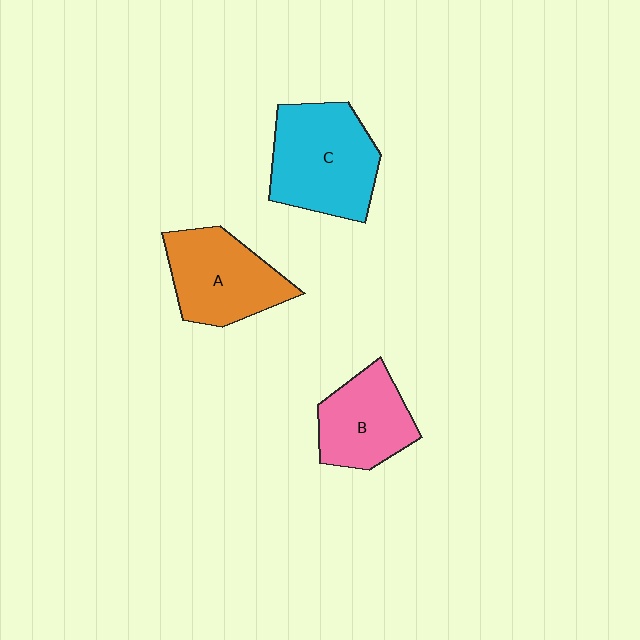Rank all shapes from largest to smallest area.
From largest to smallest: C (cyan), A (orange), B (pink).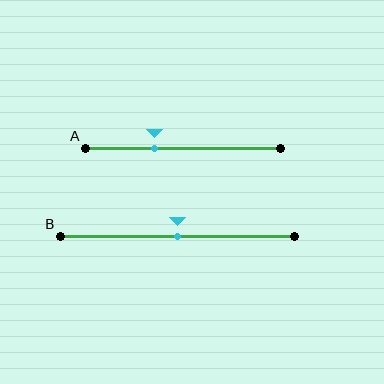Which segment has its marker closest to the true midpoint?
Segment B has its marker closest to the true midpoint.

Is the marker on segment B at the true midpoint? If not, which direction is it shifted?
Yes, the marker on segment B is at the true midpoint.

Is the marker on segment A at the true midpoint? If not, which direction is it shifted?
No, the marker on segment A is shifted to the left by about 14% of the segment length.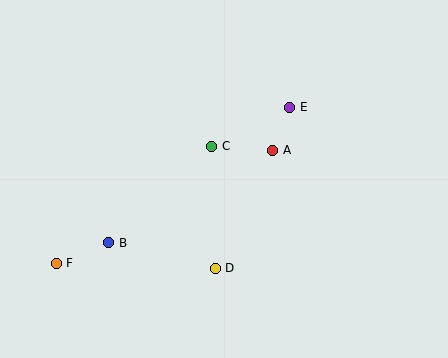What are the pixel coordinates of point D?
Point D is at (215, 268).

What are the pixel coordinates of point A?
Point A is at (273, 150).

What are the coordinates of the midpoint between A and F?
The midpoint between A and F is at (164, 207).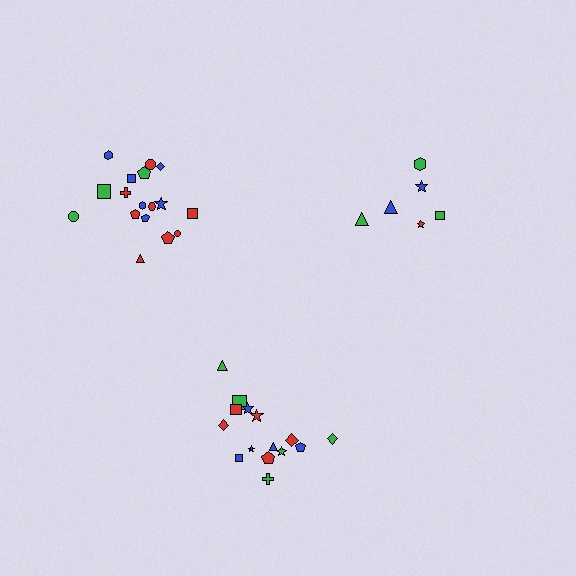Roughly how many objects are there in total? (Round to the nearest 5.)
Roughly 40 objects in total.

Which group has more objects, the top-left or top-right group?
The top-left group.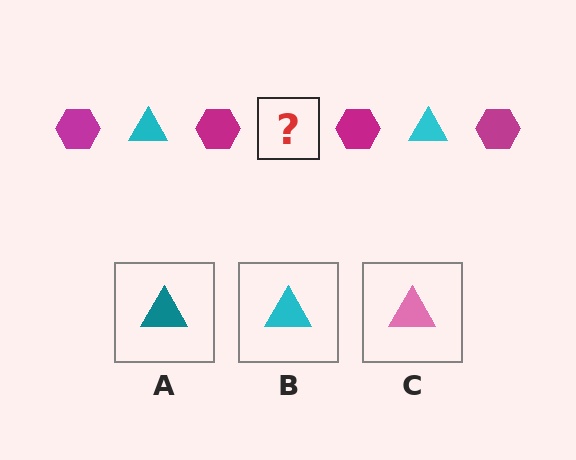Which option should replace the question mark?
Option B.